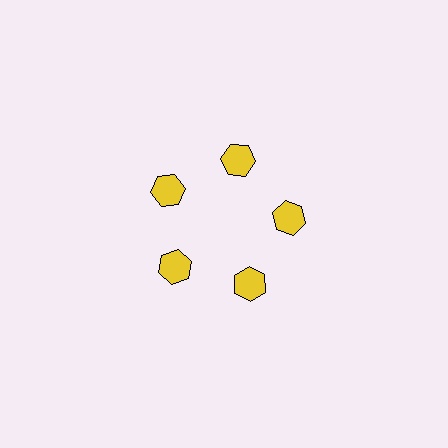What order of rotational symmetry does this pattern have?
This pattern has 5-fold rotational symmetry.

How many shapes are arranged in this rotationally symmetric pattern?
There are 5 shapes, arranged in 5 groups of 1.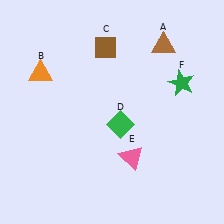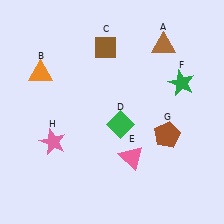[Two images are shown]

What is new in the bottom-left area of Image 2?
A pink star (H) was added in the bottom-left area of Image 2.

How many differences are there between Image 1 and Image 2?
There are 2 differences between the two images.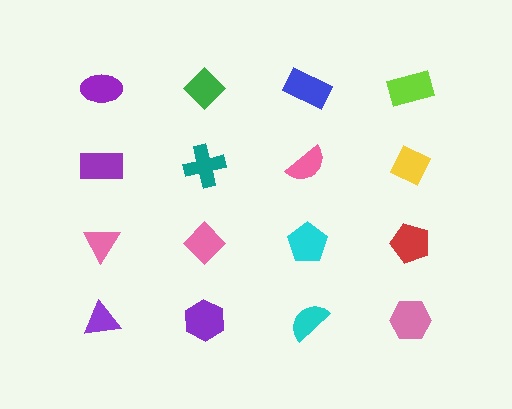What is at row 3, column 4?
A red pentagon.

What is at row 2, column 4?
A yellow diamond.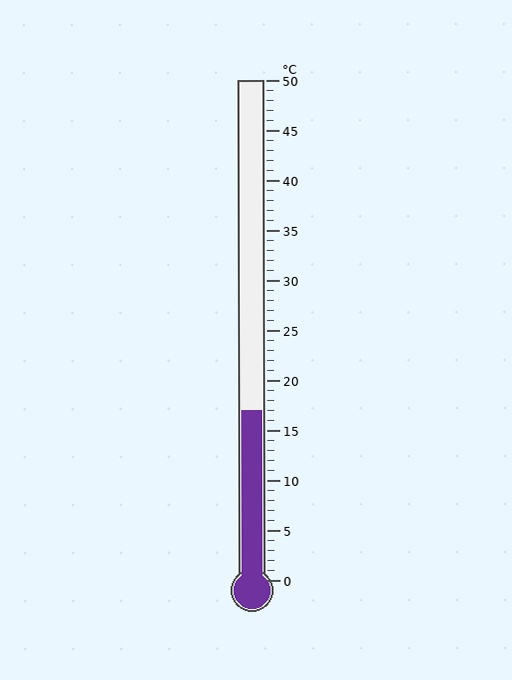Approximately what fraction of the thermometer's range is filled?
The thermometer is filled to approximately 35% of its range.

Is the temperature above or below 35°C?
The temperature is below 35°C.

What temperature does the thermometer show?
The thermometer shows approximately 17°C.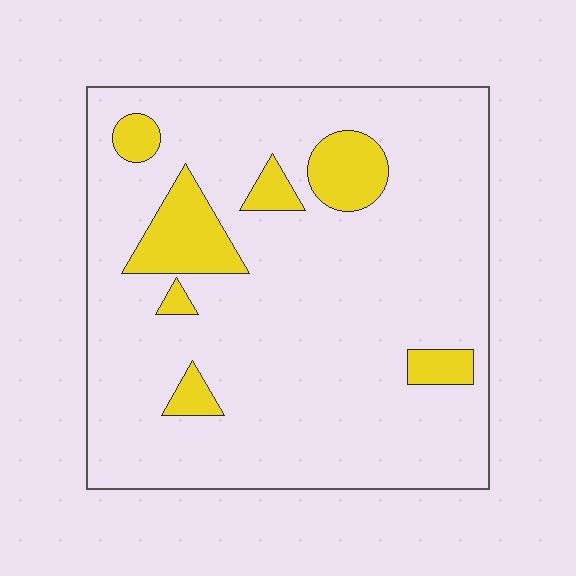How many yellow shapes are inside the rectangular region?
7.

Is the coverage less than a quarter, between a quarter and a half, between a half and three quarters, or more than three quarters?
Less than a quarter.